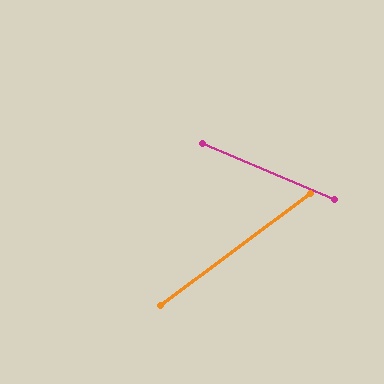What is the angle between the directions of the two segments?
Approximately 60 degrees.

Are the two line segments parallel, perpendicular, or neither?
Neither parallel nor perpendicular — they differ by about 60°.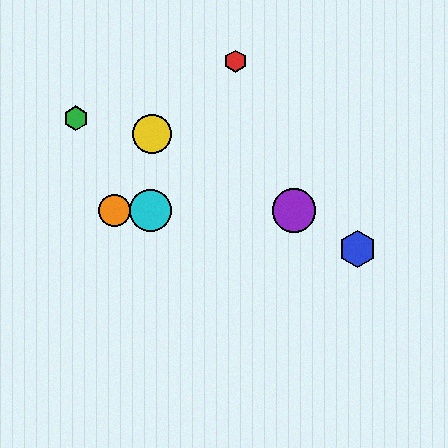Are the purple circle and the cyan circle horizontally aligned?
Yes, both are at y≈210.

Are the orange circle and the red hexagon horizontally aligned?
No, the orange circle is at y≈210 and the red hexagon is at y≈61.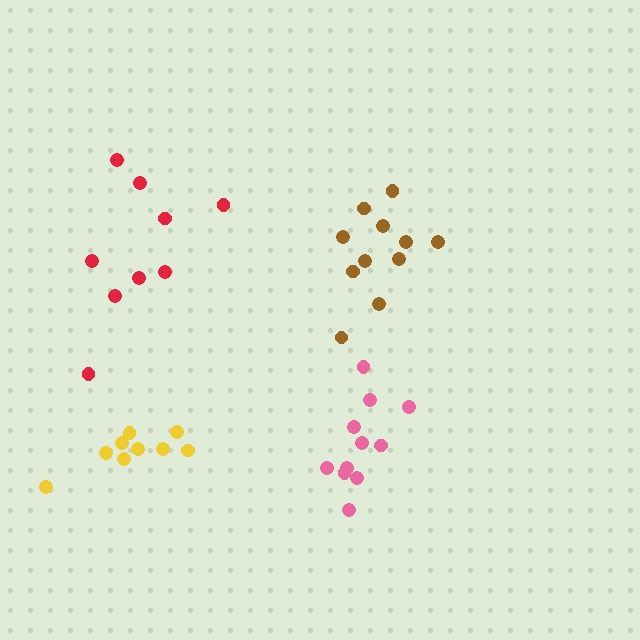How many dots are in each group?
Group 1: 11 dots, Group 2: 11 dots, Group 3: 9 dots, Group 4: 9 dots (40 total).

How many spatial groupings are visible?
There are 4 spatial groupings.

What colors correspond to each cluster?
The clusters are colored: pink, brown, red, yellow.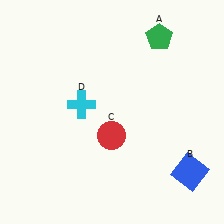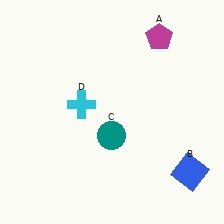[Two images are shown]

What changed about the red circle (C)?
In Image 1, C is red. In Image 2, it changed to teal.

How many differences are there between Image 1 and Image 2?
There are 2 differences between the two images.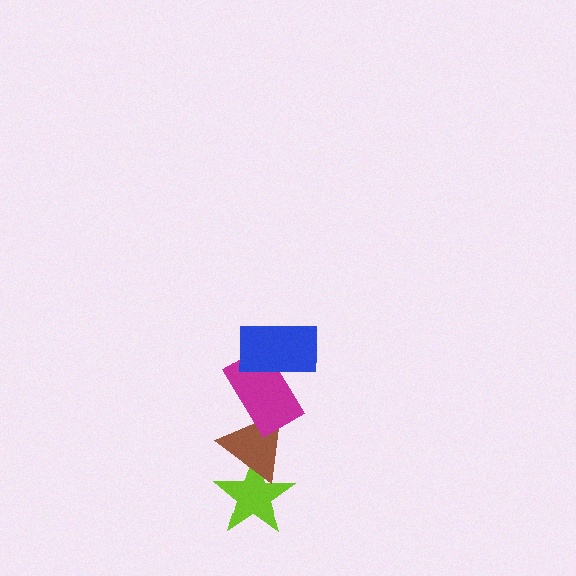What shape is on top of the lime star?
The brown triangle is on top of the lime star.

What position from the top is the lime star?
The lime star is 4th from the top.